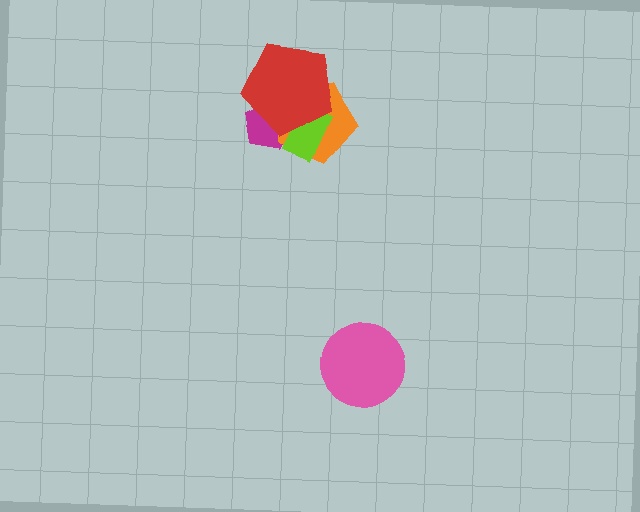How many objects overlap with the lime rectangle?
3 objects overlap with the lime rectangle.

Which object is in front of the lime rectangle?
The red pentagon is in front of the lime rectangle.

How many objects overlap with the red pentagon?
3 objects overlap with the red pentagon.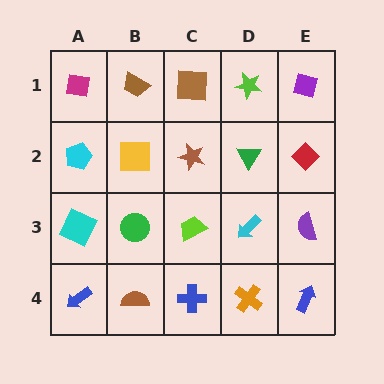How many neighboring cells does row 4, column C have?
3.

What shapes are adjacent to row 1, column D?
A green triangle (row 2, column D), a brown square (row 1, column C), a purple diamond (row 1, column E).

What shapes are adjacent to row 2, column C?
A brown square (row 1, column C), a lime trapezoid (row 3, column C), a yellow square (row 2, column B), a green triangle (row 2, column D).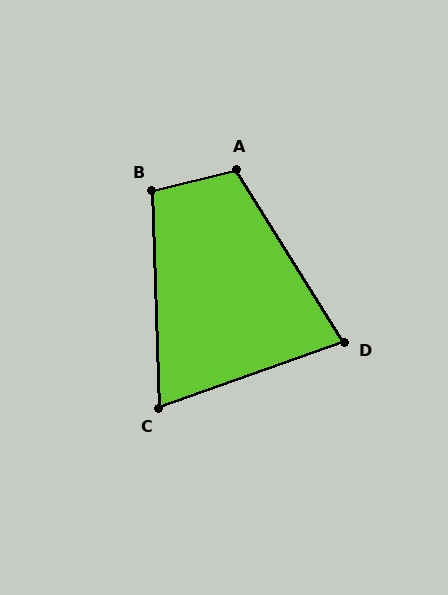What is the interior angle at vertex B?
Approximately 103 degrees (obtuse).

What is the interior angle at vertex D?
Approximately 77 degrees (acute).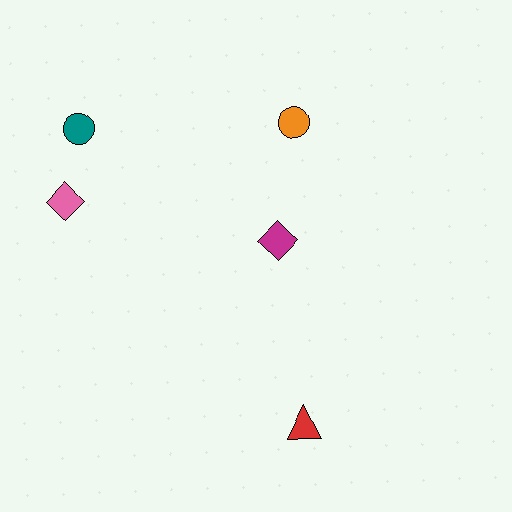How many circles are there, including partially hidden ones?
There are 2 circles.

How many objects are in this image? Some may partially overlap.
There are 5 objects.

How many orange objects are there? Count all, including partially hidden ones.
There is 1 orange object.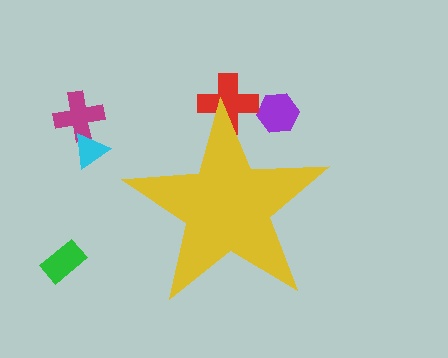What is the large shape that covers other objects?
A yellow star.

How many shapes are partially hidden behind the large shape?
2 shapes are partially hidden.